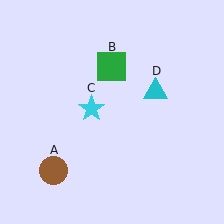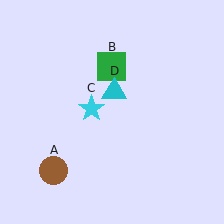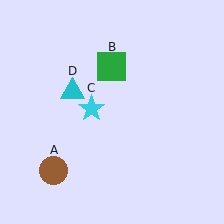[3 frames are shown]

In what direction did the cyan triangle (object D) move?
The cyan triangle (object D) moved left.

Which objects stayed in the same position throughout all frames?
Brown circle (object A) and green square (object B) and cyan star (object C) remained stationary.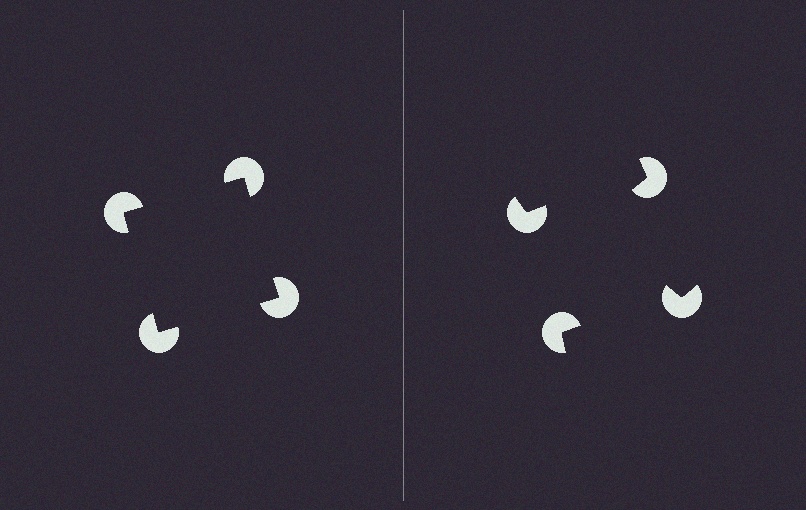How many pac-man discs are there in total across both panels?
8 — 4 on each side.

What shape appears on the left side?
An illusory square.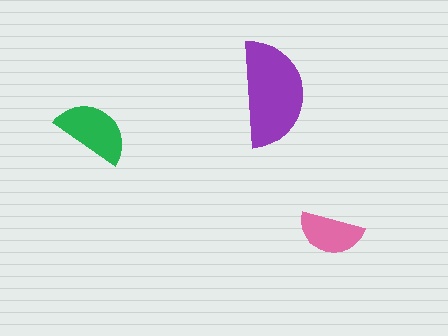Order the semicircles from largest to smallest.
the purple one, the green one, the pink one.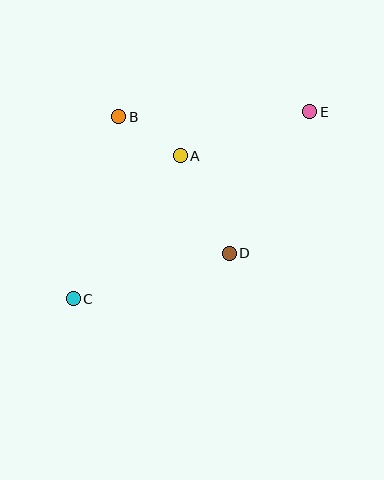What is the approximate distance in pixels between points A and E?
The distance between A and E is approximately 137 pixels.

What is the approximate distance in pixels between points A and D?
The distance between A and D is approximately 109 pixels.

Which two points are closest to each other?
Points A and B are closest to each other.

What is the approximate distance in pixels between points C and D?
The distance between C and D is approximately 163 pixels.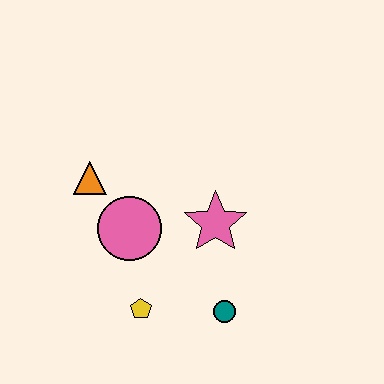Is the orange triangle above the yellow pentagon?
Yes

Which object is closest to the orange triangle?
The pink circle is closest to the orange triangle.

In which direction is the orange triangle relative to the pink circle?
The orange triangle is above the pink circle.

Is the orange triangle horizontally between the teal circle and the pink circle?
No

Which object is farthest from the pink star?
The orange triangle is farthest from the pink star.